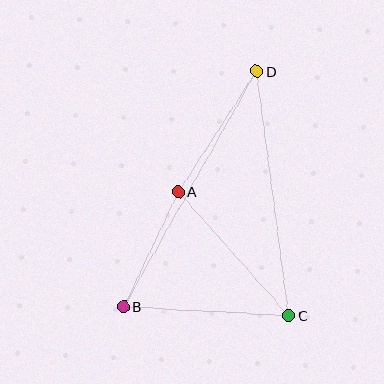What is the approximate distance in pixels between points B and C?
The distance between B and C is approximately 165 pixels.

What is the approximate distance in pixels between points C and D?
The distance between C and D is approximately 246 pixels.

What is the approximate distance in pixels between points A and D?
The distance between A and D is approximately 144 pixels.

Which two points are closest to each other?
Points A and B are closest to each other.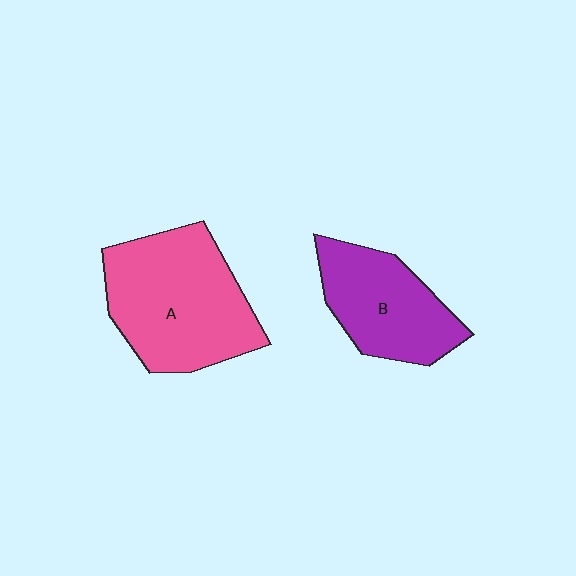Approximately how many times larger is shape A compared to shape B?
Approximately 1.4 times.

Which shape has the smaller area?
Shape B (purple).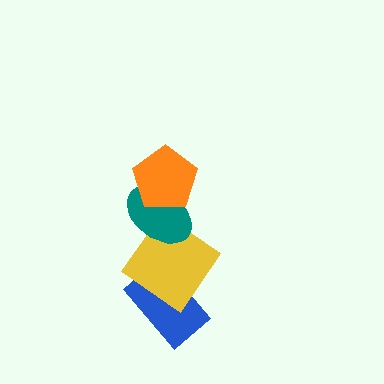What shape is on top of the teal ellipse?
The orange pentagon is on top of the teal ellipse.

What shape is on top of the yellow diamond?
The teal ellipse is on top of the yellow diamond.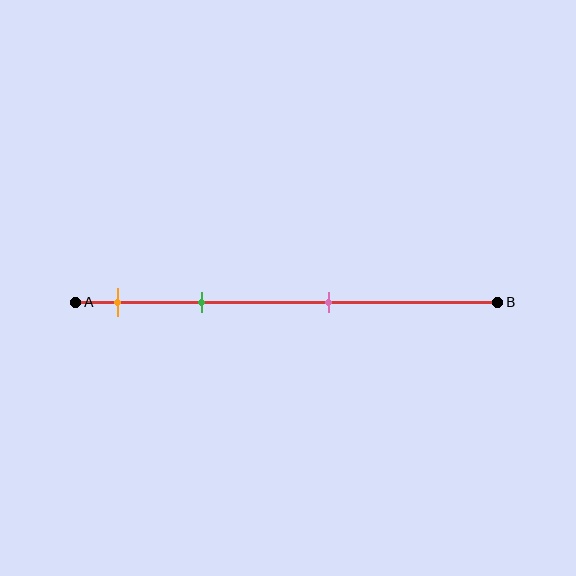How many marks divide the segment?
There are 3 marks dividing the segment.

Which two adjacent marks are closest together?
The orange and green marks are the closest adjacent pair.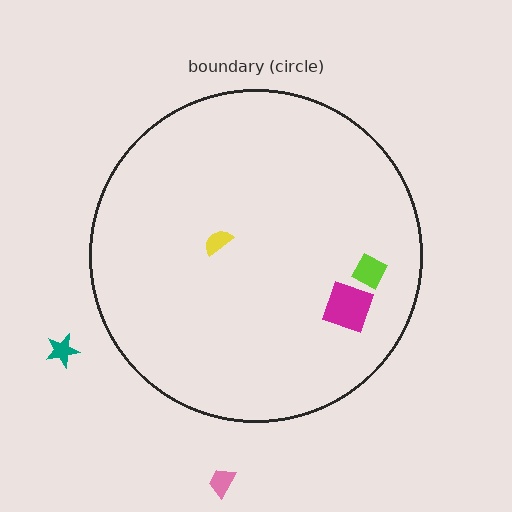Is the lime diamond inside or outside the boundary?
Inside.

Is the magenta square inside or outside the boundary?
Inside.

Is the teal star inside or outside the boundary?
Outside.